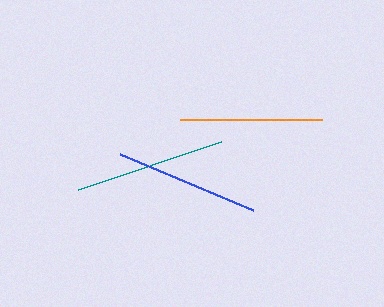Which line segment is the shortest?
The orange line is the shortest at approximately 142 pixels.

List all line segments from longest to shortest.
From longest to shortest: teal, blue, orange.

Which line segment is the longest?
The teal line is the longest at approximately 151 pixels.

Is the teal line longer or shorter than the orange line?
The teal line is longer than the orange line.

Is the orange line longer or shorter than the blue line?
The blue line is longer than the orange line.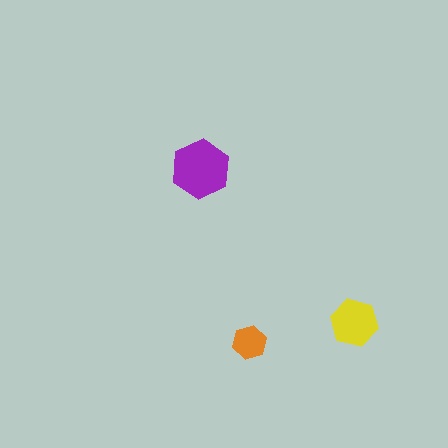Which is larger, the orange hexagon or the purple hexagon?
The purple one.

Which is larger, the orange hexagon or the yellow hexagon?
The yellow one.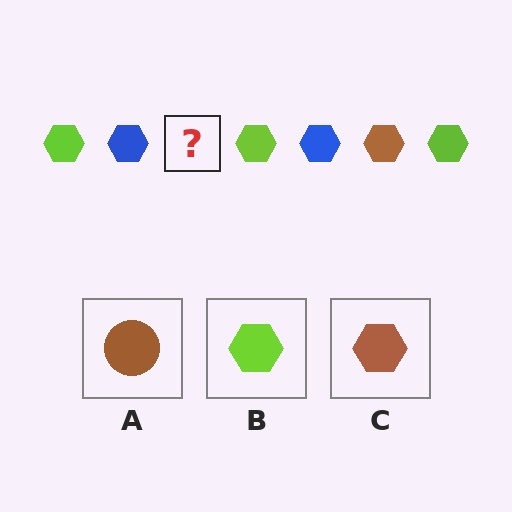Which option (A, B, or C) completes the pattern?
C.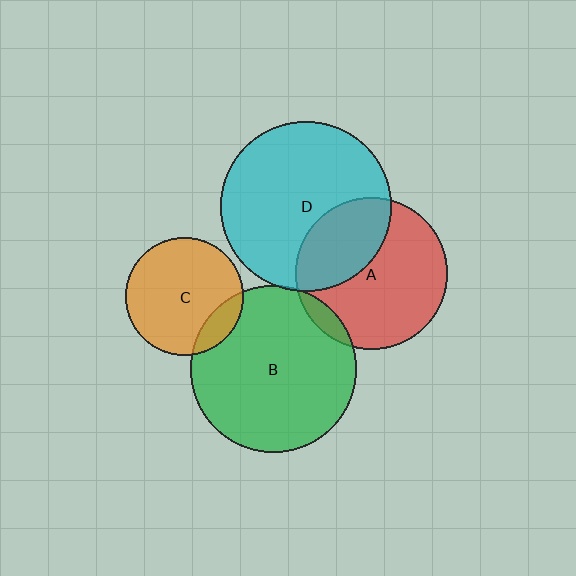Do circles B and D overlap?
Yes.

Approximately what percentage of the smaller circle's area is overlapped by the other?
Approximately 5%.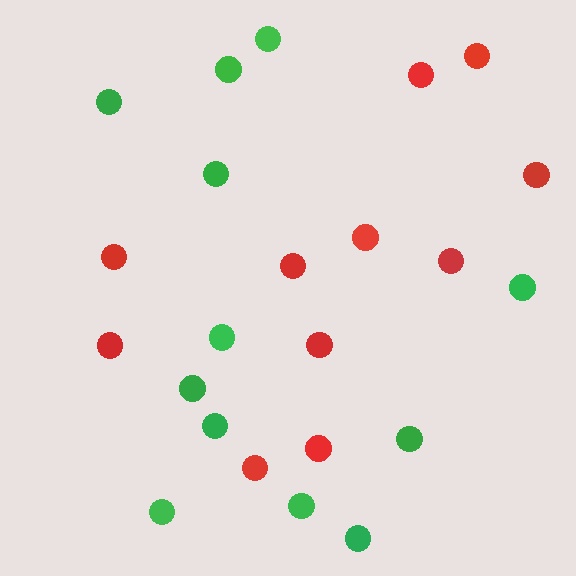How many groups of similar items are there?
There are 2 groups: one group of red circles (11) and one group of green circles (12).